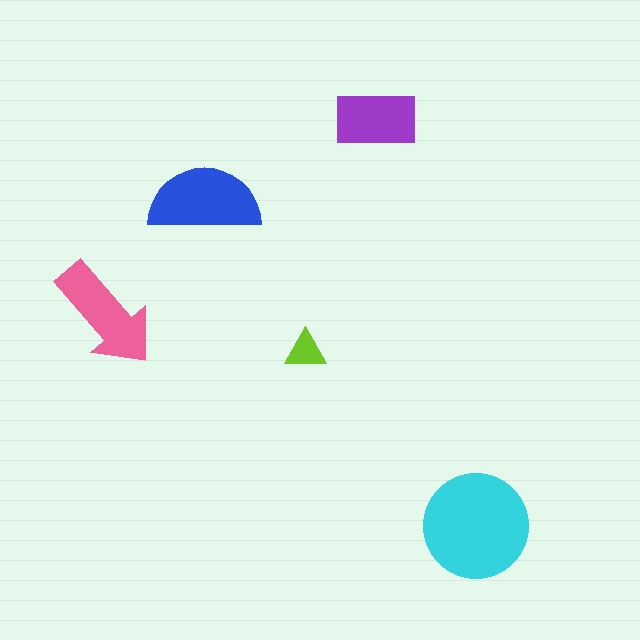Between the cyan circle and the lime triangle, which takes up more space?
The cyan circle.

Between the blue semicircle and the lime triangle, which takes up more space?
The blue semicircle.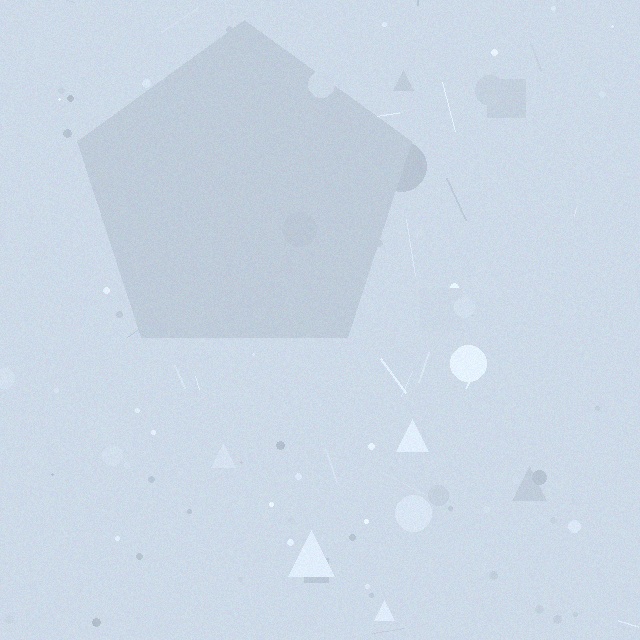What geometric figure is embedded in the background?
A pentagon is embedded in the background.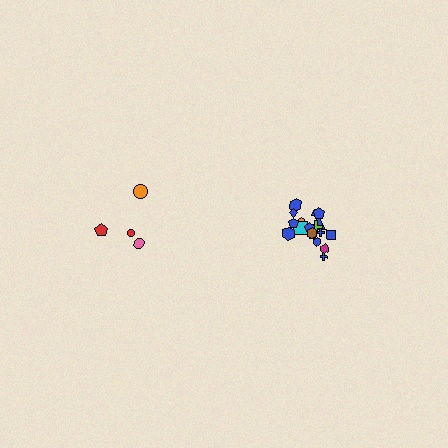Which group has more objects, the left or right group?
The right group.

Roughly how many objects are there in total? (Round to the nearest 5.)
Roughly 20 objects in total.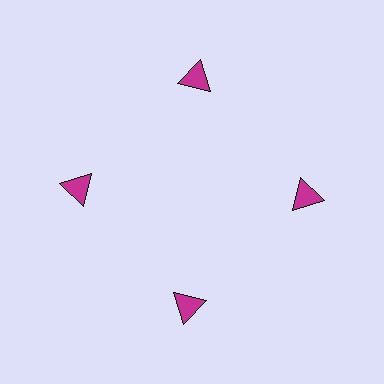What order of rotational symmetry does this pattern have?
This pattern has 4-fold rotational symmetry.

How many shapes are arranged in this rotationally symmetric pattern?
There are 4 shapes, arranged in 4 groups of 1.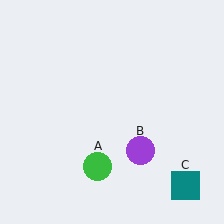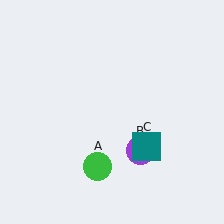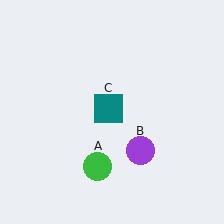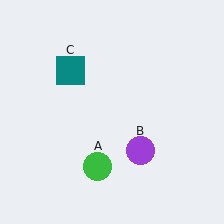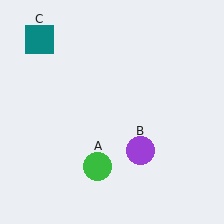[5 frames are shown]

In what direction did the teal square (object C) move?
The teal square (object C) moved up and to the left.